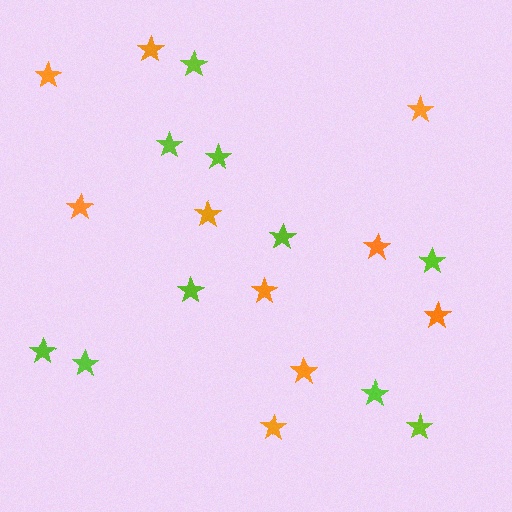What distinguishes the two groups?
There are 2 groups: one group of orange stars (10) and one group of lime stars (10).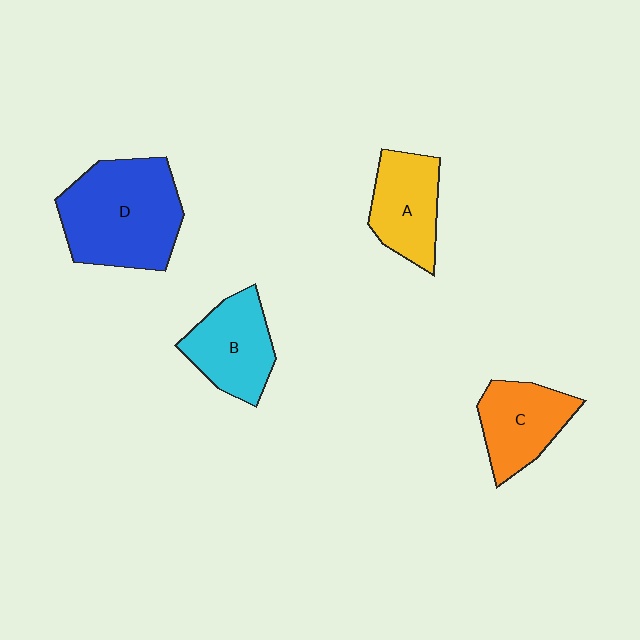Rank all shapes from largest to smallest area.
From largest to smallest: D (blue), B (cyan), C (orange), A (yellow).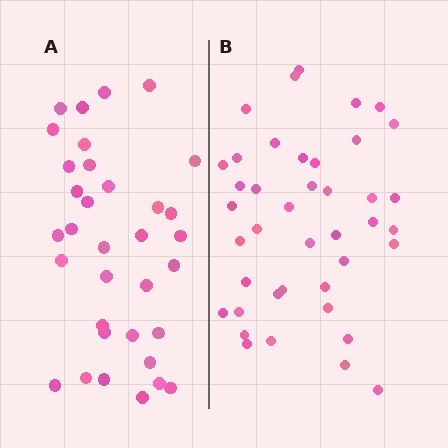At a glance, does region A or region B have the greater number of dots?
Region B (the right region) has more dots.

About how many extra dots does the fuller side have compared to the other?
Region B has roughly 8 or so more dots than region A.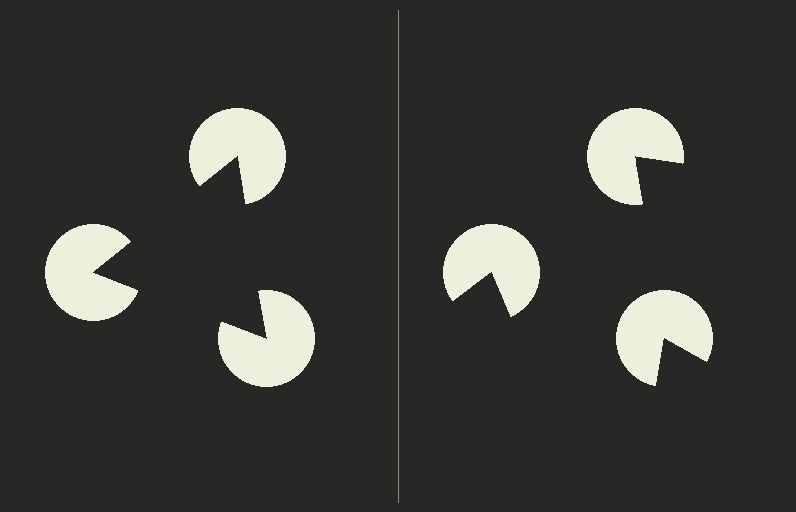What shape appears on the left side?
An illusory triangle.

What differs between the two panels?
The pac-man discs are positioned identically on both sides; only the wedge orientations differ. On the left they align to a triangle; on the right they are misaligned.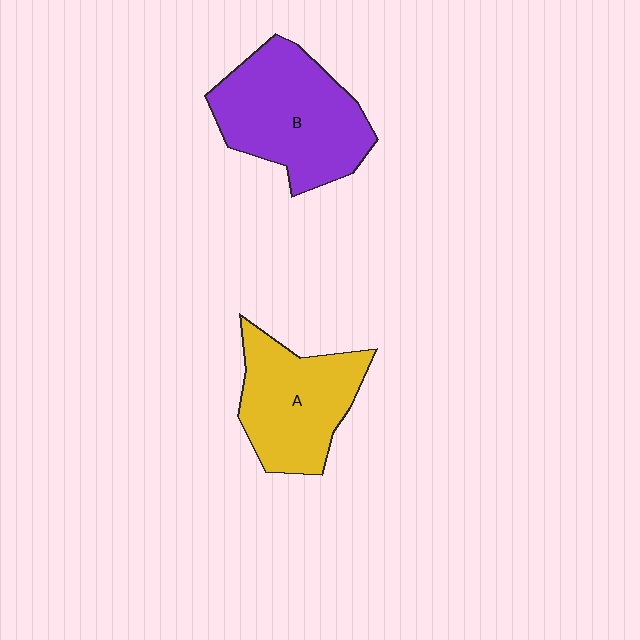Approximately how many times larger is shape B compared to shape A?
Approximately 1.2 times.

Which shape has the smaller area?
Shape A (yellow).